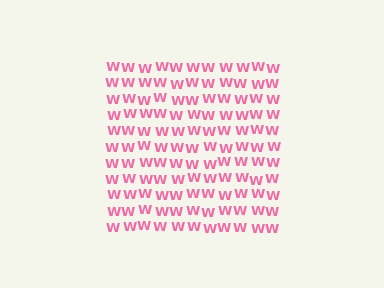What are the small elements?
The small elements are letter W's.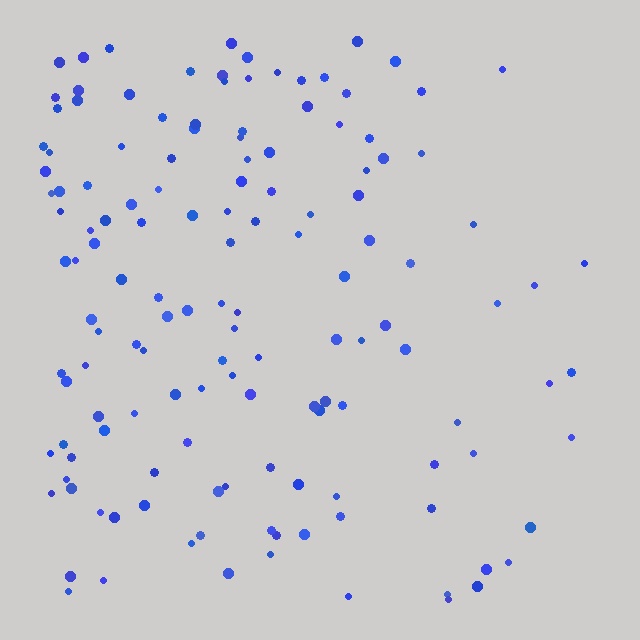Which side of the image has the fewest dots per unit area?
The right.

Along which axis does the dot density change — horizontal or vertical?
Horizontal.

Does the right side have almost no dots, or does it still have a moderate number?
Still a moderate number, just noticeably fewer than the left.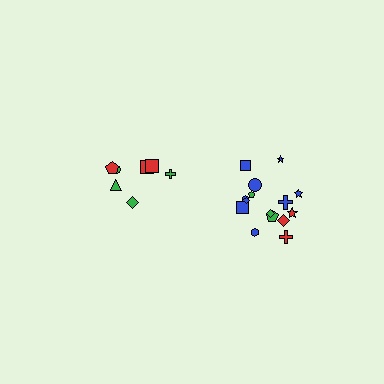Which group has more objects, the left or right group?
The right group.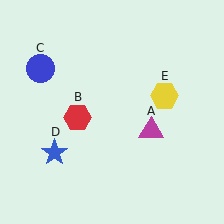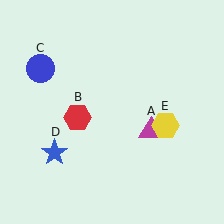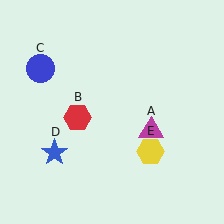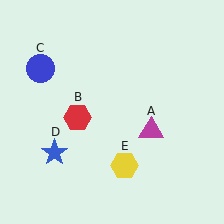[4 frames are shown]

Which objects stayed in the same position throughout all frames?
Magenta triangle (object A) and red hexagon (object B) and blue circle (object C) and blue star (object D) remained stationary.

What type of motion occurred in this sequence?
The yellow hexagon (object E) rotated clockwise around the center of the scene.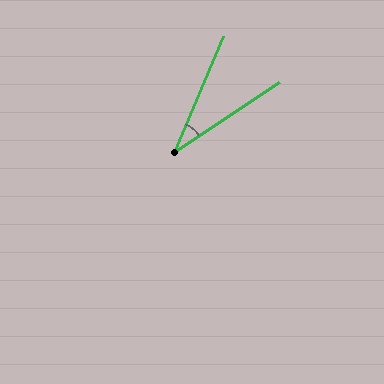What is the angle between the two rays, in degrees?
Approximately 34 degrees.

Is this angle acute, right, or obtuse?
It is acute.